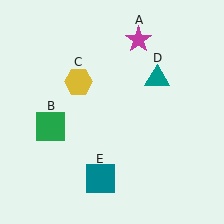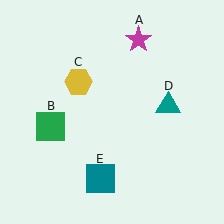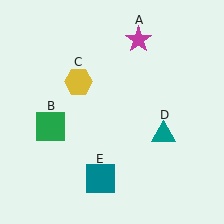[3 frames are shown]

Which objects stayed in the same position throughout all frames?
Magenta star (object A) and green square (object B) and yellow hexagon (object C) and teal square (object E) remained stationary.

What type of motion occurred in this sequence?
The teal triangle (object D) rotated clockwise around the center of the scene.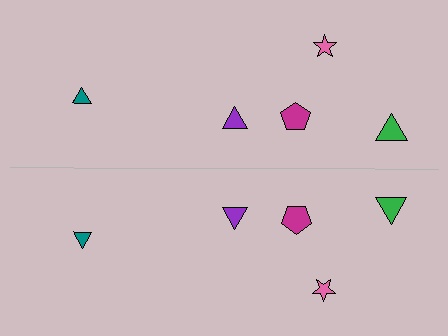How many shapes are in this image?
There are 10 shapes in this image.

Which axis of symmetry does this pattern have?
The pattern has a horizontal axis of symmetry running through the center of the image.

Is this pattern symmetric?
Yes, this pattern has bilateral (reflection) symmetry.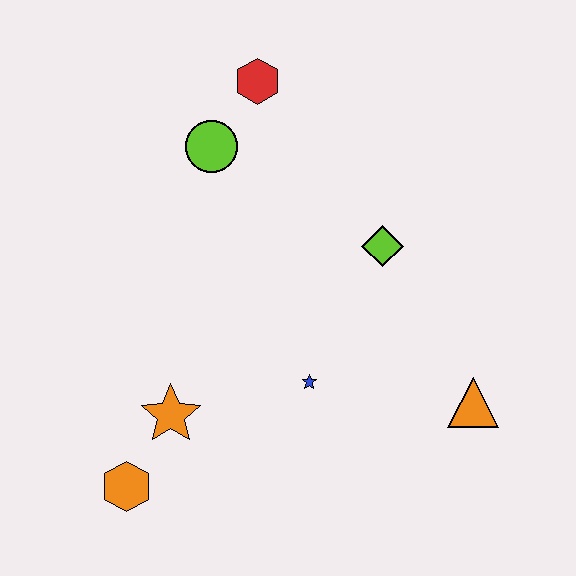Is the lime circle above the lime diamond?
Yes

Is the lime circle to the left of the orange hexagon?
No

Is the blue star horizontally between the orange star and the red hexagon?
No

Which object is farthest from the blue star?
The red hexagon is farthest from the blue star.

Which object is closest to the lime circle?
The red hexagon is closest to the lime circle.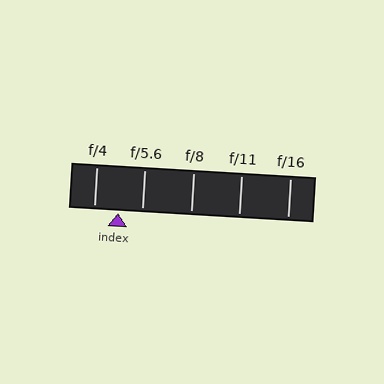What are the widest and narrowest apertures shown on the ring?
The widest aperture shown is f/4 and the narrowest is f/16.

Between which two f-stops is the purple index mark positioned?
The index mark is between f/4 and f/5.6.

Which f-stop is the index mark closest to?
The index mark is closest to f/4.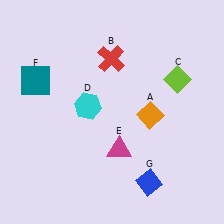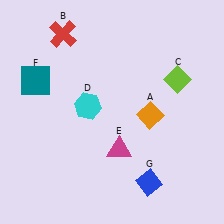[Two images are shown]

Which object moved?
The red cross (B) moved left.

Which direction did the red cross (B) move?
The red cross (B) moved left.